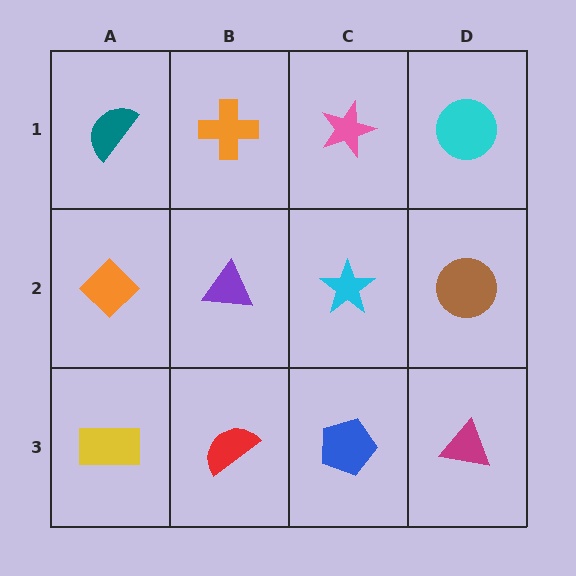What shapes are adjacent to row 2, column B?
An orange cross (row 1, column B), a red semicircle (row 3, column B), an orange diamond (row 2, column A), a cyan star (row 2, column C).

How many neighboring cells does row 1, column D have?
2.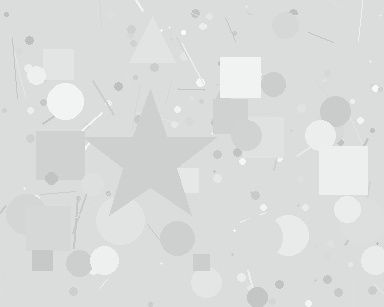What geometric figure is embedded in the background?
A star is embedded in the background.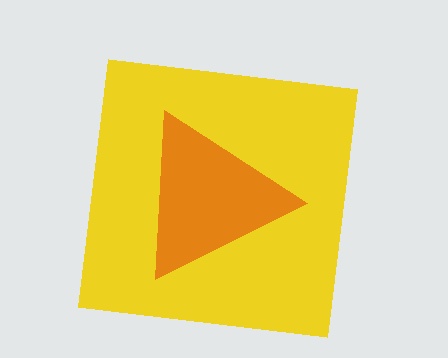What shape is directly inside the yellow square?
The orange triangle.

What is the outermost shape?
The yellow square.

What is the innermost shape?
The orange triangle.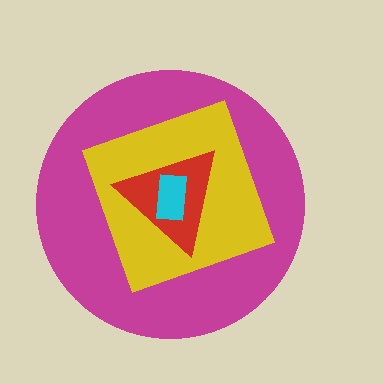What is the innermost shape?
The cyan rectangle.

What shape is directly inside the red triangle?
The cyan rectangle.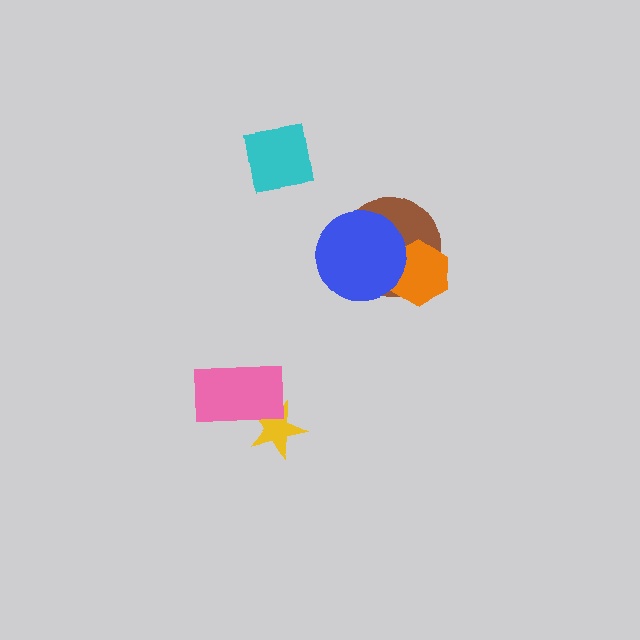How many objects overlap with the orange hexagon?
2 objects overlap with the orange hexagon.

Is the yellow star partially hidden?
Yes, it is partially covered by another shape.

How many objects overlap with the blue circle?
2 objects overlap with the blue circle.